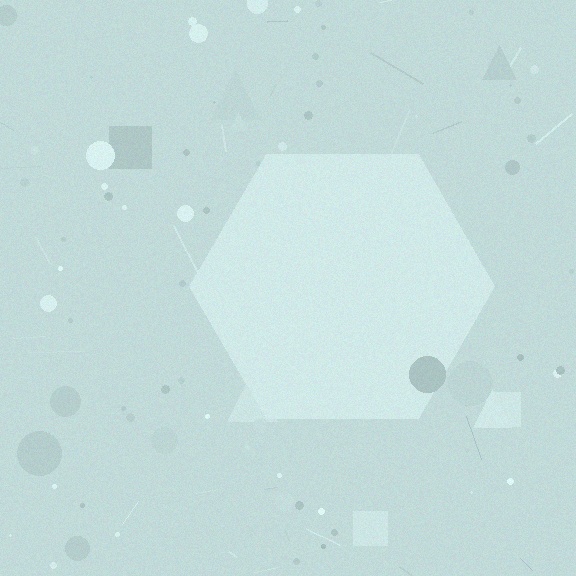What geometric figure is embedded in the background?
A hexagon is embedded in the background.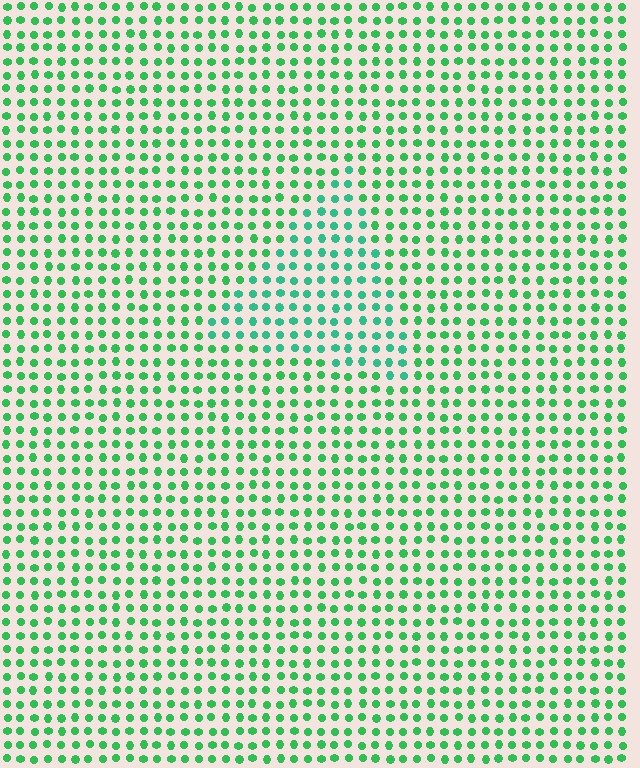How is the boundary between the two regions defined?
The boundary is defined purely by a slight shift in hue (about 23 degrees). Spacing, size, and orientation are identical on both sides.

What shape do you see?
I see a triangle.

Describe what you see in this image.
The image is filled with small green elements in a uniform arrangement. A triangle-shaped region is visible where the elements are tinted to a slightly different hue, forming a subtle color boundary.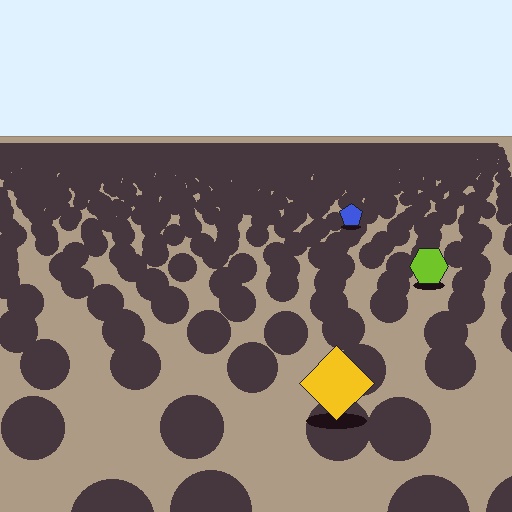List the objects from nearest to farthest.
From nearest to farthest: the yellow diamond, the lime hexagon, the blue pentagon.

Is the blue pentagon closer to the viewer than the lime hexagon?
No. The lime hexagon is closer — you can tell from the texture gradient: the ground texture is coarser near it.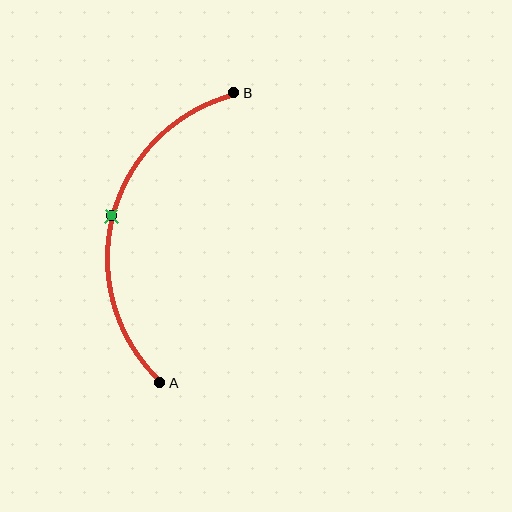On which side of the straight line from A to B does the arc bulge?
The arc bulges to the left of the straight line connecting A and B.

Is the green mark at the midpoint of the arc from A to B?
Yes. The green mark lies on the arc at equal arc-length from both A and B — it is the arc midpoint.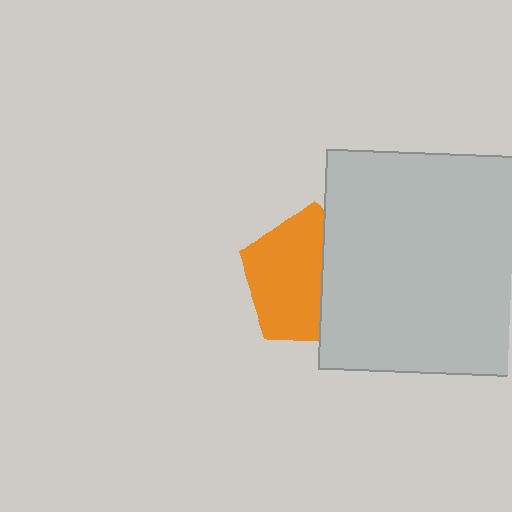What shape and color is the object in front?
The object in front is a light gray rectangle.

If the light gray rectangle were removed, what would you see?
You would see the complete orange pentagon.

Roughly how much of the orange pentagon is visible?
About half of it is visible (roughly 59%).